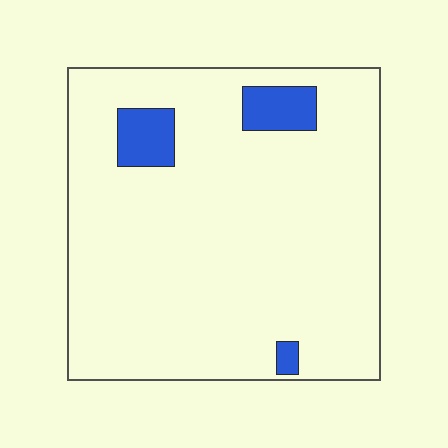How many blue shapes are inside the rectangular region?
3.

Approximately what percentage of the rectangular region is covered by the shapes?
Approximately 10%.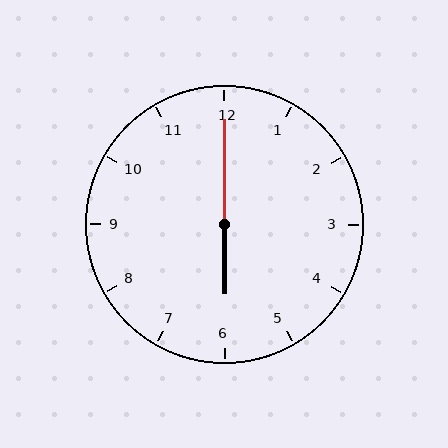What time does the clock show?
6:00.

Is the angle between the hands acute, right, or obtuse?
It is obtuse.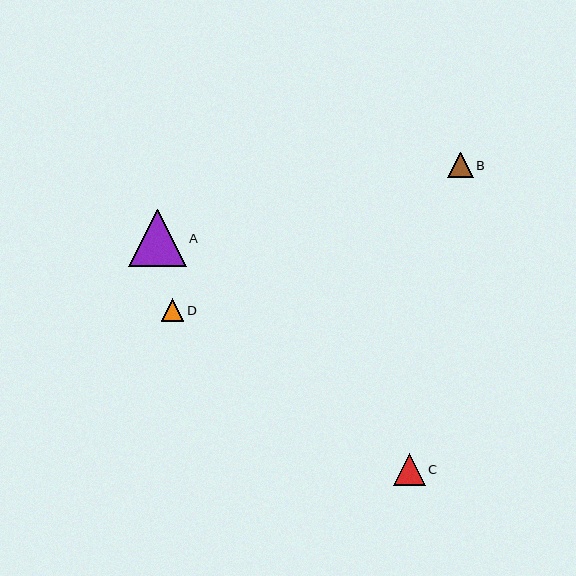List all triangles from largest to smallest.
From largest to smallest: A, C, B, D.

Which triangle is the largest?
Triangle A is the largest with a size of approximately 58 pixels.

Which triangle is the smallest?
Triangle D is the smallest with a size of approximately 22 pixels.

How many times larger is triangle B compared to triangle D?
Triangle B is approximately 1.1 times the size of triangle D.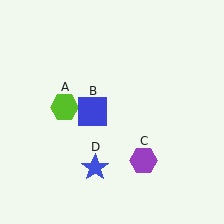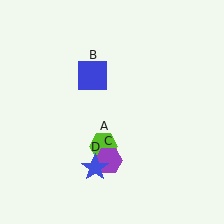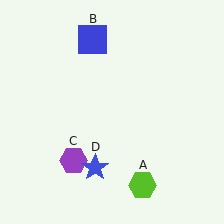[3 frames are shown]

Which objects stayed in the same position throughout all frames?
Blue star (object D) remained stationary.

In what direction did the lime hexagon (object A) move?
The lime hexagon (object A) moved down and to the right.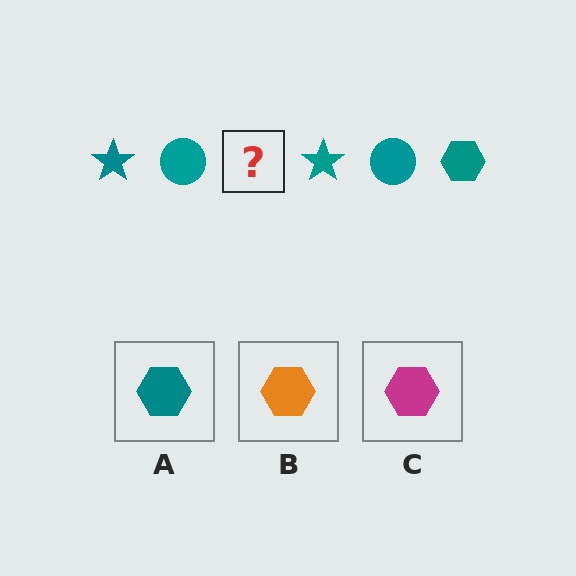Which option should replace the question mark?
Option A.